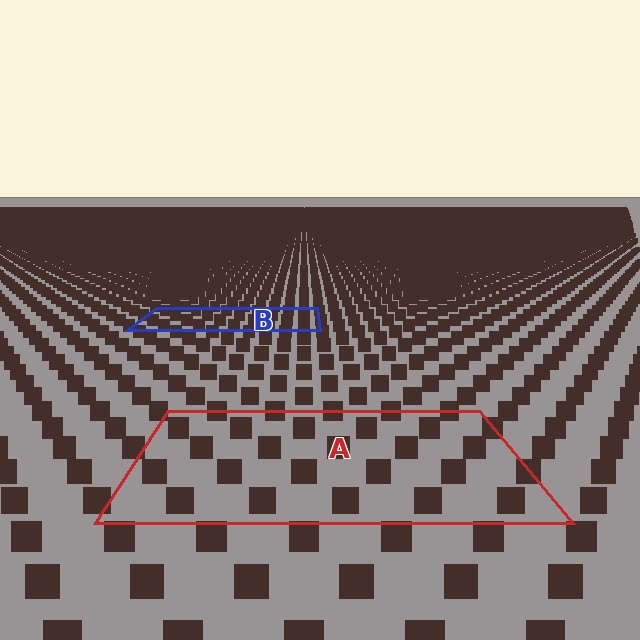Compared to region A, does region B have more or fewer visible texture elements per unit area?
Region B has more texture elements per unit area — they are packed more densely because it is farther away.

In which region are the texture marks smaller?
The texture marks are smaller in region B, because it is farther away.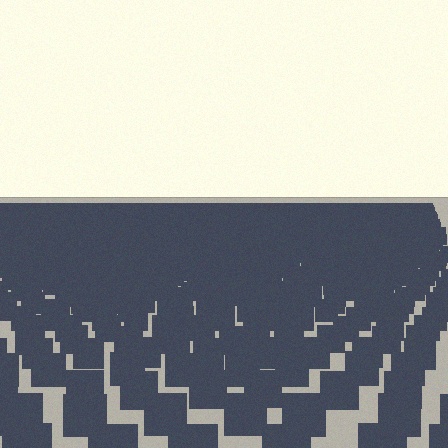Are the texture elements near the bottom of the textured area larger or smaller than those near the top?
Larger. Near the bottom, elements are closer to the viewer and appear at a bigger on-screen size.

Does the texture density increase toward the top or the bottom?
Density increases toward the top.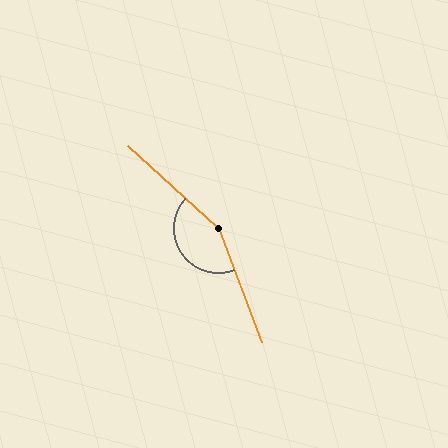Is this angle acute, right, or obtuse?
It is obtuse.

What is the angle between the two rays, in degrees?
Approximately 153 degrees.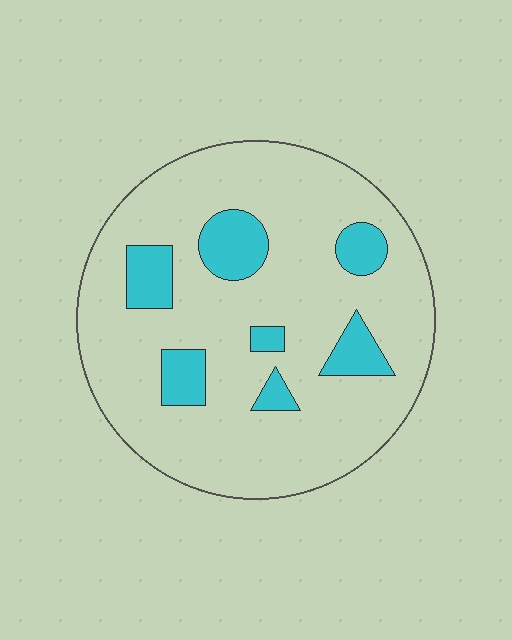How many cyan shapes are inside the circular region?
7.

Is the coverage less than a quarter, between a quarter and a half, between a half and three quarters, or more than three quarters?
Less than a quarter.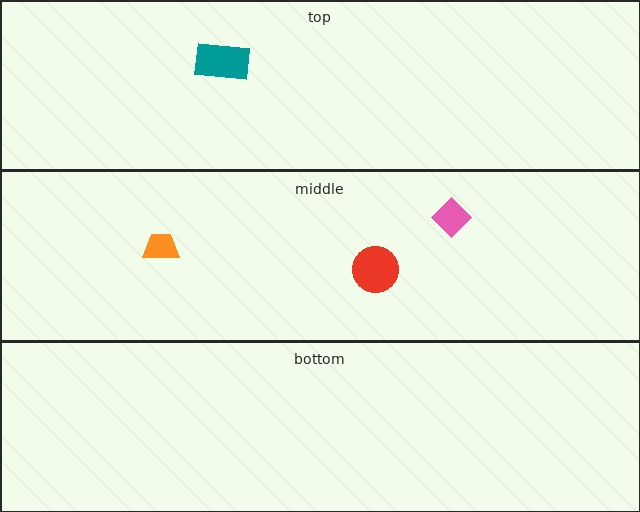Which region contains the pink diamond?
The middle region.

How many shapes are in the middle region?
3.